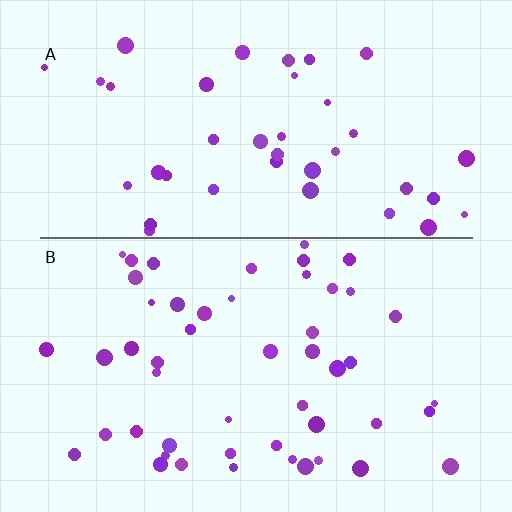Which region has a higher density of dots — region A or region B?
B (the bottom).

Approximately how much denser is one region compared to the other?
Approximately 1.3× — region B over region A.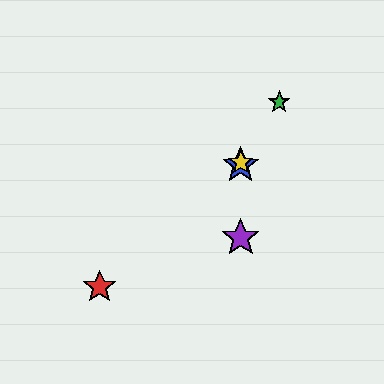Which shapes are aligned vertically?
The blue star, the yellow star, the purple star are aligned vertically.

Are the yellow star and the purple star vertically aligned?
Yes, both are at x≈241.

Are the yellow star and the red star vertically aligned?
No, the yellow star is at x≈241 and the red star is at x≈100.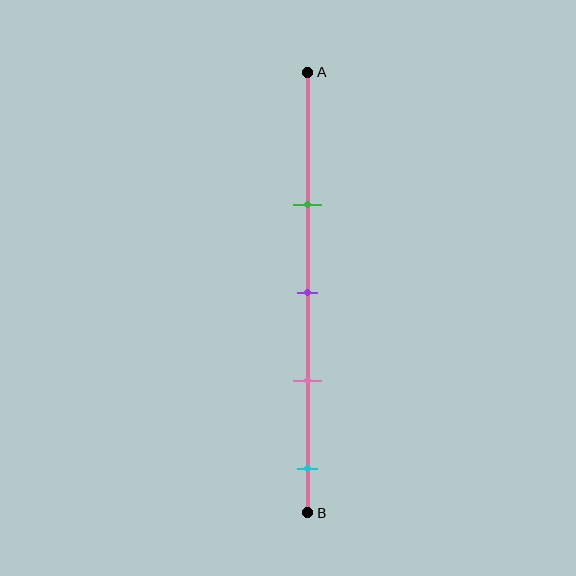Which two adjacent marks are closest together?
The purple and pink marks are the closest adjacent pair.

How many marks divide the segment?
There are 4 marks dividing the segment.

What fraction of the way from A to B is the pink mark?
The pink mark is approximately 70% (0.7) of the way from A to B.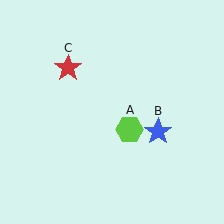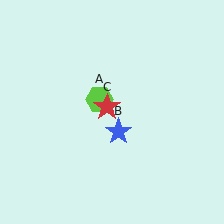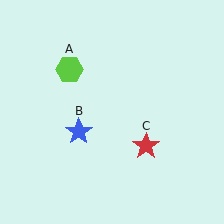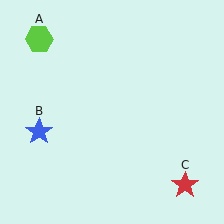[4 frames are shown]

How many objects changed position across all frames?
3 objects changed position: lime hexagon (object A), blue star (object B), red star (object C).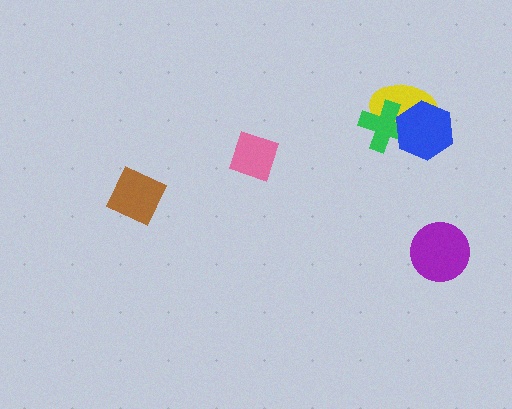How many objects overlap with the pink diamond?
0 objects overlap with the pink diamond.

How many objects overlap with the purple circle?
0 objects overlap with the purple circle.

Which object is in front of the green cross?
The blue hexagon is in front of the green cross.